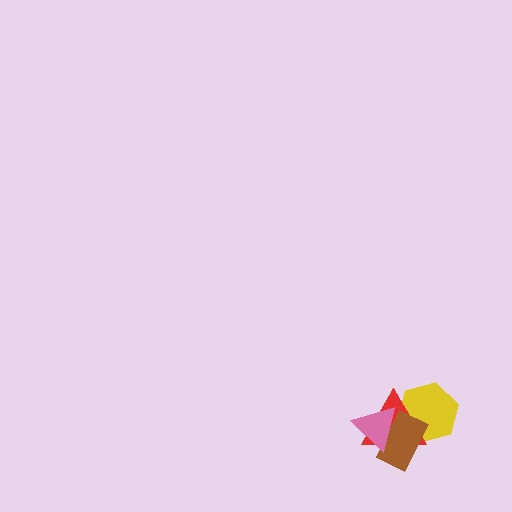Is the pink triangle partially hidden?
No, no other shape covers it.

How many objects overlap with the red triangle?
3 objects overlap with the red triangle.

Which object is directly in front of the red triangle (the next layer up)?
The brown rectangle is directly in front of the red triangle.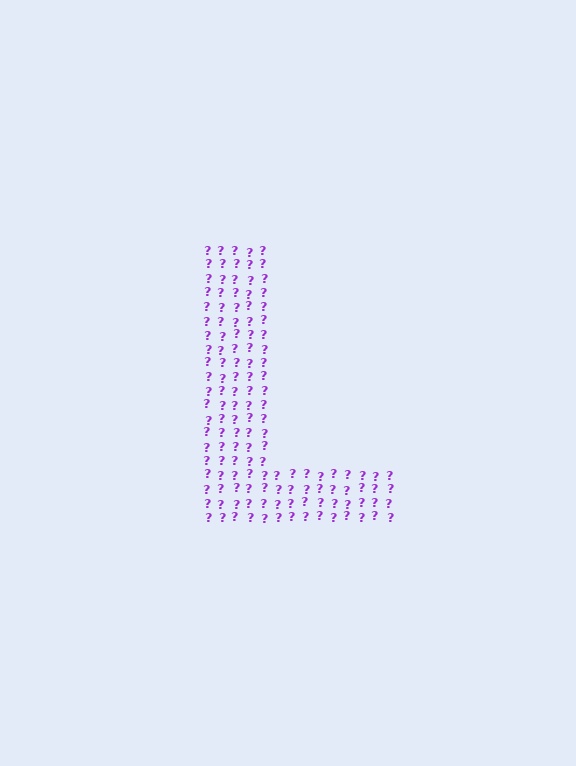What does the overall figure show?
The overall figure shows the letter L.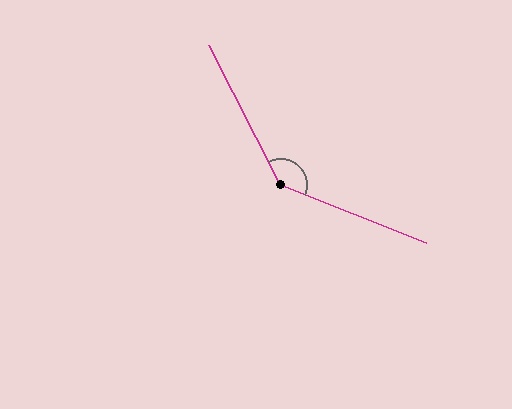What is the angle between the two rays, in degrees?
Approximately 139 degrees.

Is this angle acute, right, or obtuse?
It is obtuse.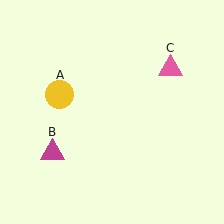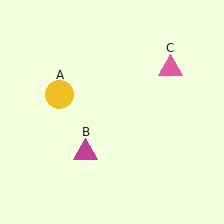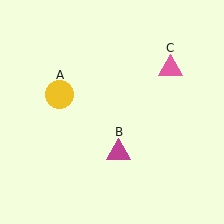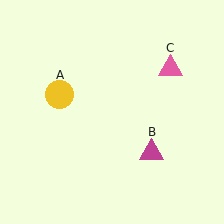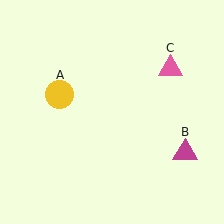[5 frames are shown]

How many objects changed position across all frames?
1 object changed position: magenta triangle (object B).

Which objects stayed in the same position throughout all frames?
Yellow circle (object A) and pink triangle (object C) remained stationary.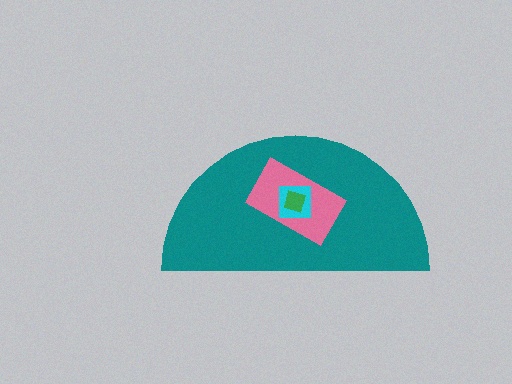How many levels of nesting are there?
4.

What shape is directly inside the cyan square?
The green diamond.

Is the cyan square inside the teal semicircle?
Yes.